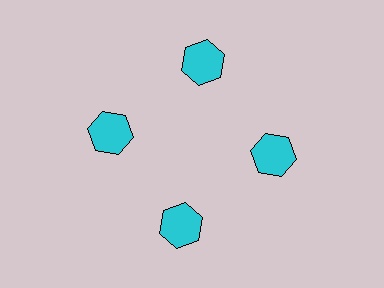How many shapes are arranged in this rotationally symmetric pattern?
There are 4 shapes, arranged in 4 groups of 1.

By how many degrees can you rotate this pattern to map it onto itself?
The pattern maps onto itself every 90 degrees of rotation.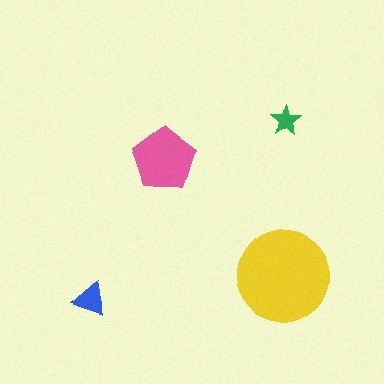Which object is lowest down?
The blue triangle is bottommost.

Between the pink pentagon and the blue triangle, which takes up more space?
The pink pentagon.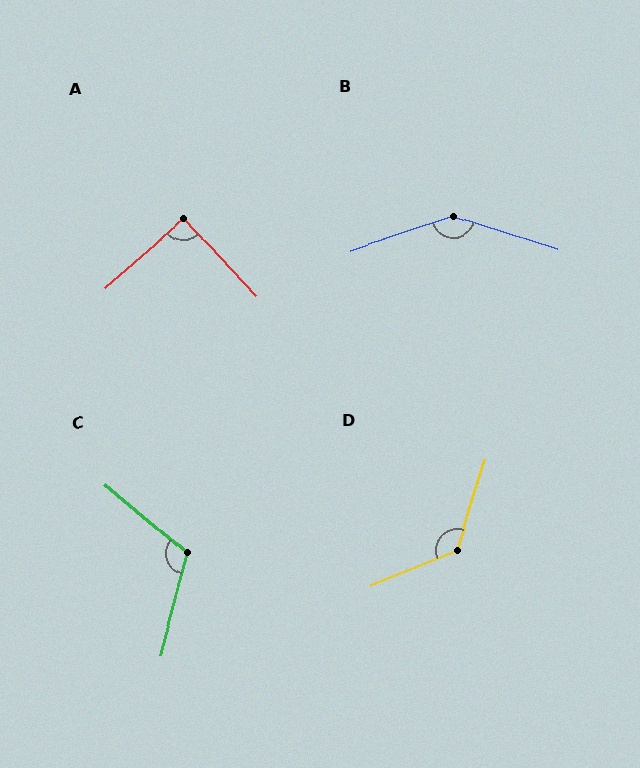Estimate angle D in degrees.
Approximately 130 degrees.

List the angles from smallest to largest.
A (92°), C (115°), D (130°), B (144°).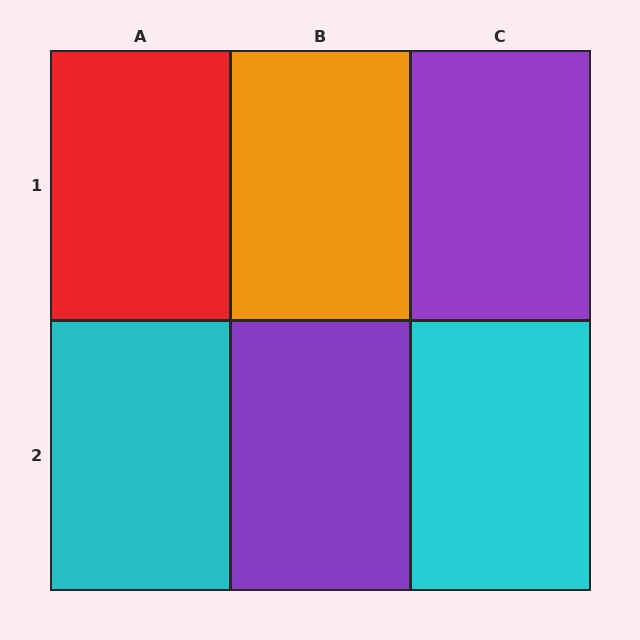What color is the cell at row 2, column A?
Cyan.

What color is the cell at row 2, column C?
Cyan.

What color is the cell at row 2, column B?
Purple.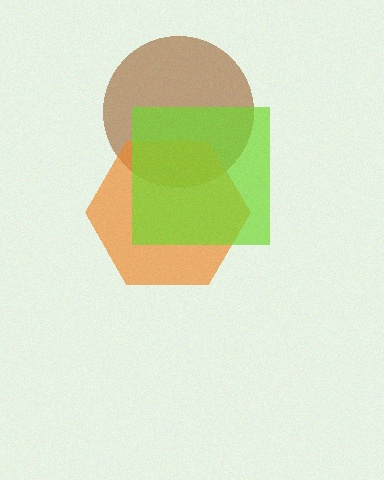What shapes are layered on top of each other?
The layered shapes are: a brown circle, an orange hexagon, a lime square.